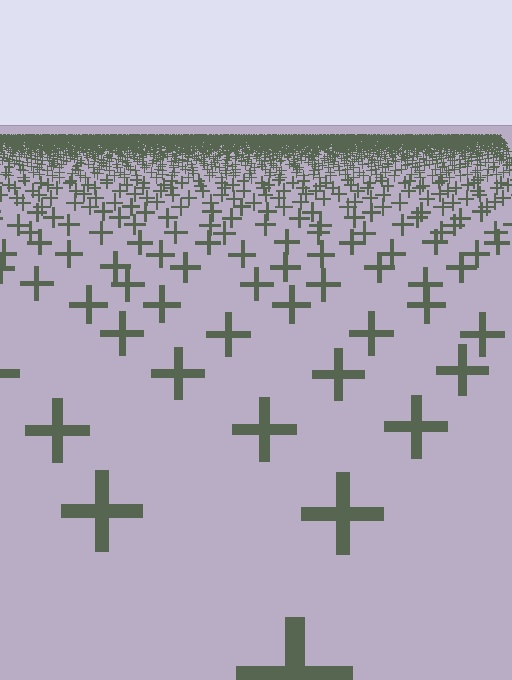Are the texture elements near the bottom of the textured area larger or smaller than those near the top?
Larger. Near the bottom, elements are closer to the viewer and appear at a bigger on-screen size.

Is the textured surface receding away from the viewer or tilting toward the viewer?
The surface is receding away from the viewer. Texture elements get smaller and denser toward the top.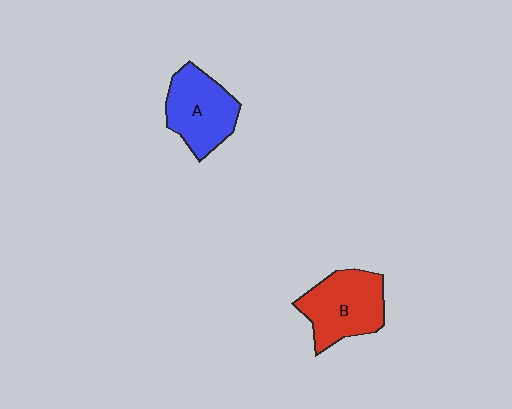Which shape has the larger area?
Shape B (red).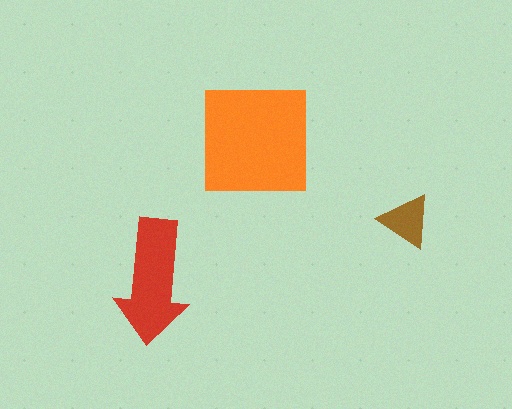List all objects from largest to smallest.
The orange square, the red arrow, the brown triangle.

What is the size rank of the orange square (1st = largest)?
1st.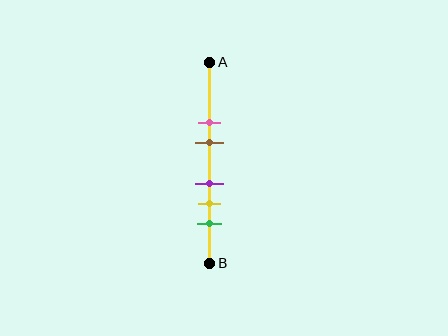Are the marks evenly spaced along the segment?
No, the marks are not evenly spaced.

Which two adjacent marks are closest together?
The purple and yellow marks are the closest adjacent pair.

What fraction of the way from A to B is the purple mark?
The purple mark is approximately 60% (0.6) of the way from A to B.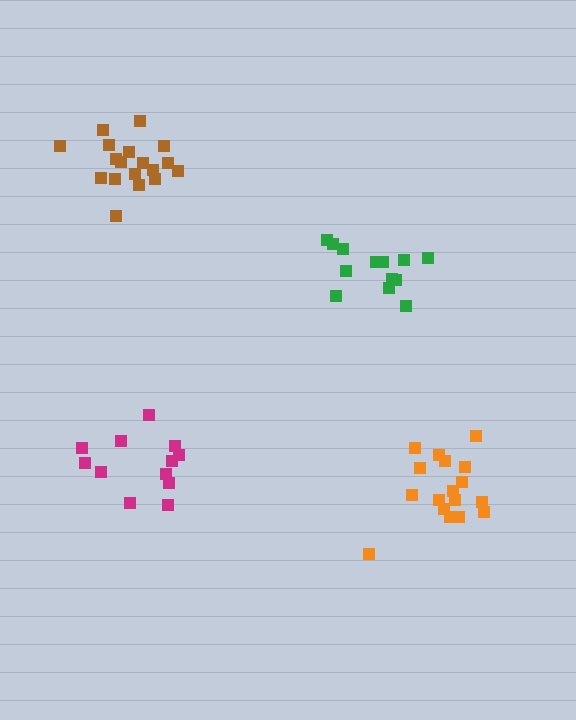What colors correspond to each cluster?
The clusters are colored: brown, magenta, green, orange.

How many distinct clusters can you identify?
There are 4 distinct clusters.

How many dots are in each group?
Group 1: 18 dots, Group 2: 12 dots, Group 3: 13 dots, Group 4: 17 dots (60 total).